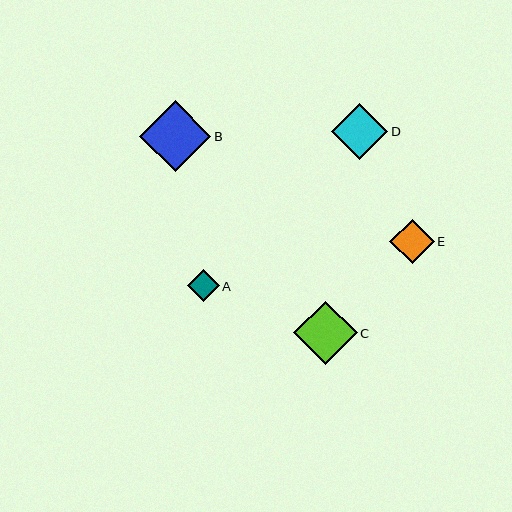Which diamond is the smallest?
Diamond A is the smallest with a size of approximately 32 pixels.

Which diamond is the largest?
Diamond B is the largest with a size of approximately 71 pixels.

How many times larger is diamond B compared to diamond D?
Diamond B is approximately 1.3 times the size of diamond D.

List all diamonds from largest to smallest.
From largest to smallest: B, C, D, E, A.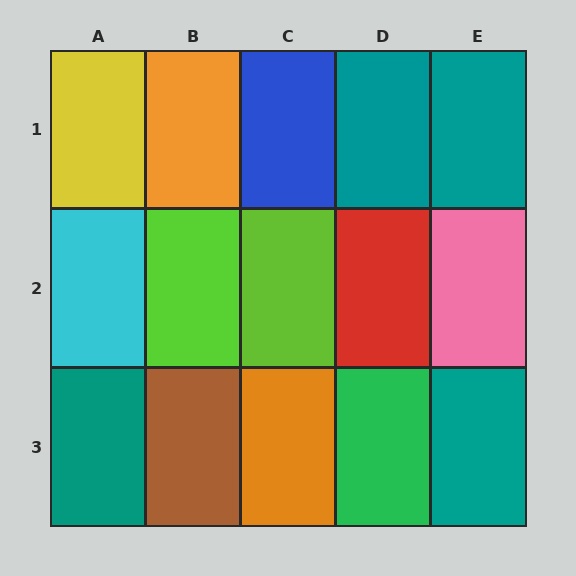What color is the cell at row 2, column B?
Lime.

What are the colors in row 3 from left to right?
Teal, brown, orange, green, teal.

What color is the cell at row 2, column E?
Pink.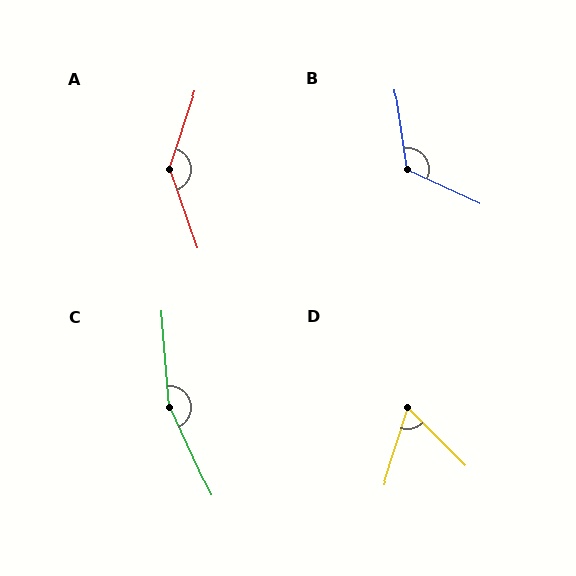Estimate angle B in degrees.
Approximately 123 degrees.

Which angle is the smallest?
D, at approximately 63 degrees.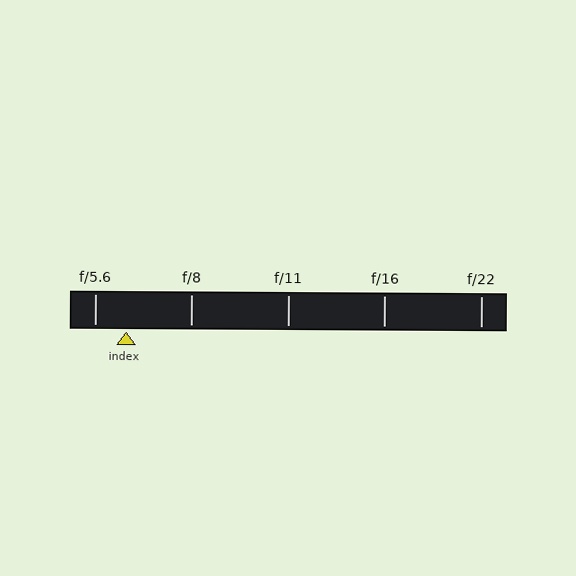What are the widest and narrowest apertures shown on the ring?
The widest aperture shown is f/5.6 and the narrowest is f/22.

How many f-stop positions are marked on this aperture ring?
There are 5 f-stop positions marked.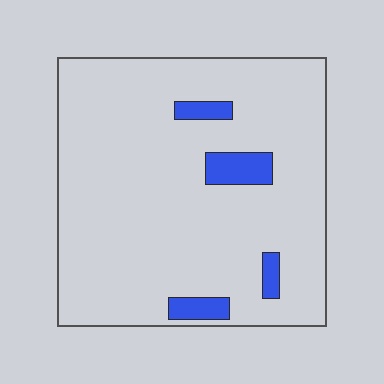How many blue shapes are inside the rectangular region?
4.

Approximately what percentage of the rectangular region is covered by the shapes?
Approximately 10%.